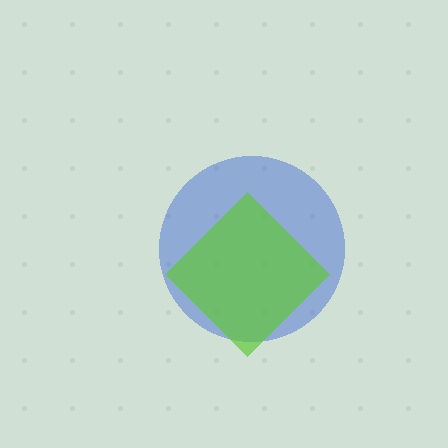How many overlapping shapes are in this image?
There are 2 overlapping shapes in the image.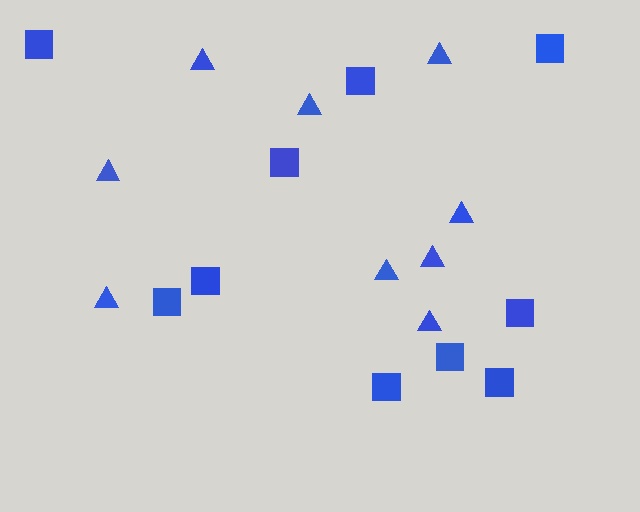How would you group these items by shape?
There are 2 groups: one group of triangles (9) and one group of squares (10).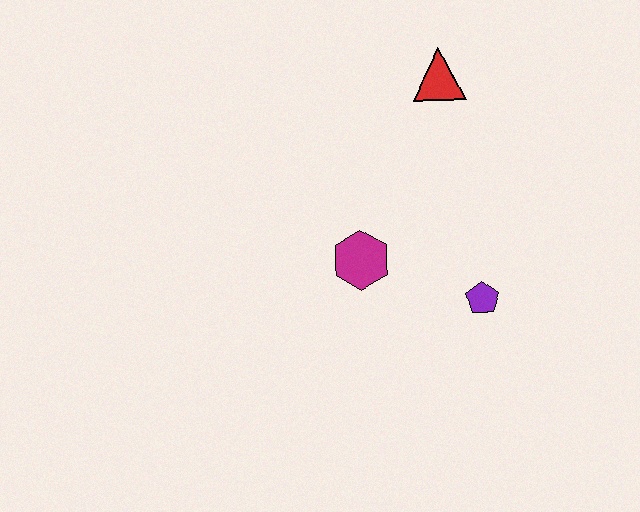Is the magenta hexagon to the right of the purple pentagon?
No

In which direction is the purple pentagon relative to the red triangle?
The purple pentagon is below the red triangle.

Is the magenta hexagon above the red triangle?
No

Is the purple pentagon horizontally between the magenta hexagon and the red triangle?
No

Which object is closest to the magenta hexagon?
The purple pentagon is closest to the magenta hexagon.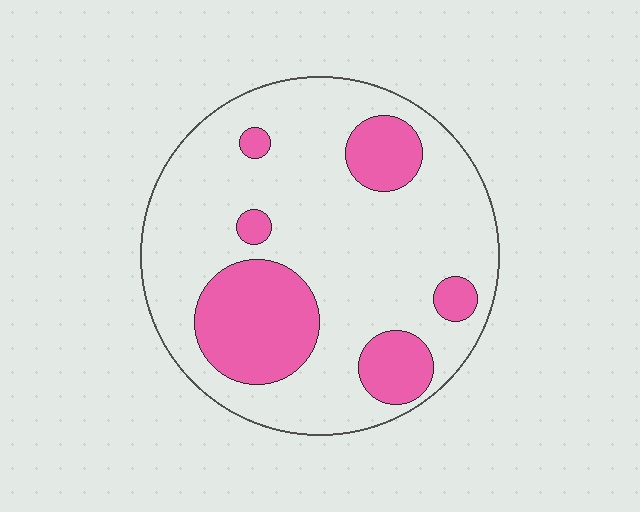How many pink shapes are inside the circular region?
6.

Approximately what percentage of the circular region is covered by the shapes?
Approximately 25%.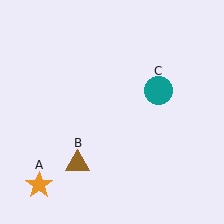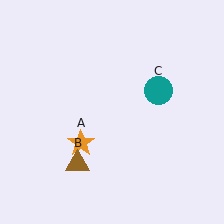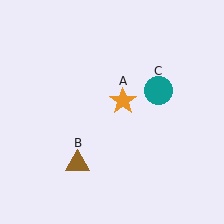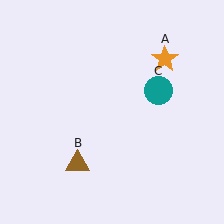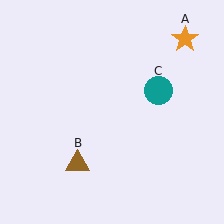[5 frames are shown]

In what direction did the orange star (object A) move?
The orange star (object A) moved up and to the right.